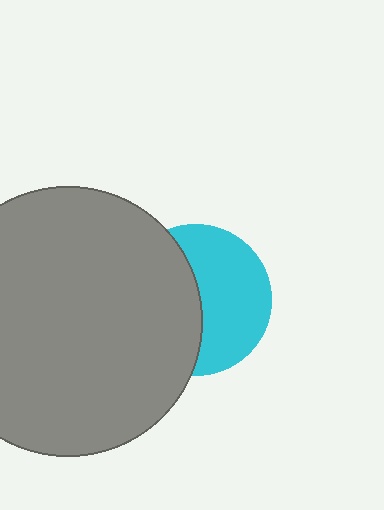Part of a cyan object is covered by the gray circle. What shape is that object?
It is a circle.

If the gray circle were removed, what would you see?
You would see the complete cyan circle.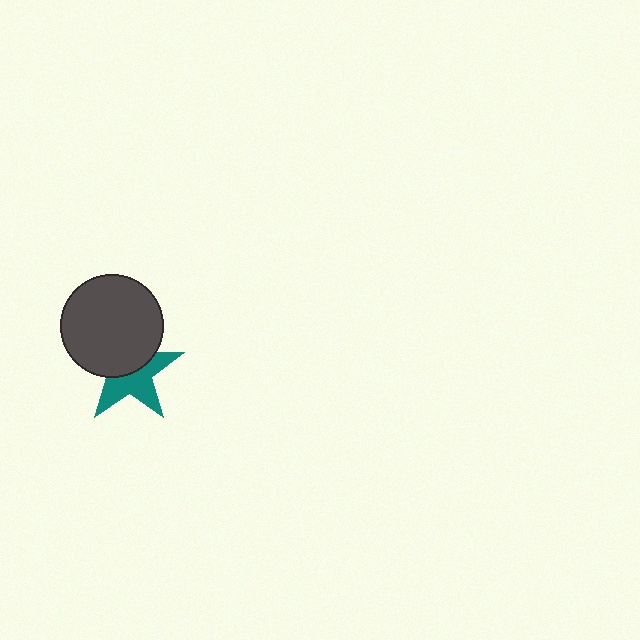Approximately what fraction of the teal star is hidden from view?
Roughly 49% of the teal star is hidden behind the dark gray circle.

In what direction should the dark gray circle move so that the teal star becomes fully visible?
The dark gray circle should move up. That is the shortest direction to clear the overlap and leave the teal star fully visible.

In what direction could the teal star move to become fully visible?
The teal star could move down. That would shift it out from behind the dark gray circle entirely.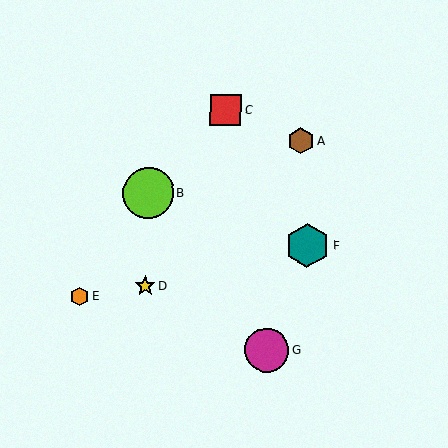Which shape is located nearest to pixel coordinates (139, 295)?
The yellow star (labeled D) at (145, 286) is nearest to that location.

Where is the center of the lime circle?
The center of the lime circle is at (148, 193).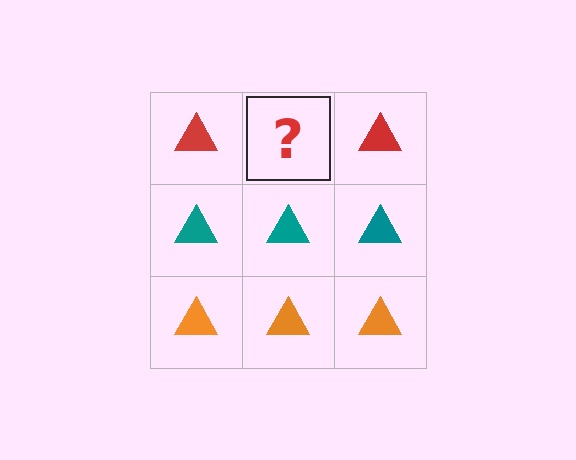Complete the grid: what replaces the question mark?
The question mark should be replaced with a red triangle.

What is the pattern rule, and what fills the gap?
The rule is that each row has a consistent color. The gap should be filled with a red triangle.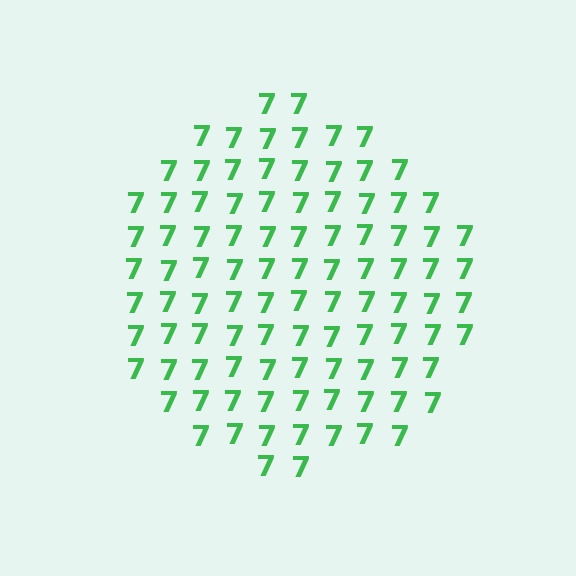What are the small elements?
The small elements are digit 7's.